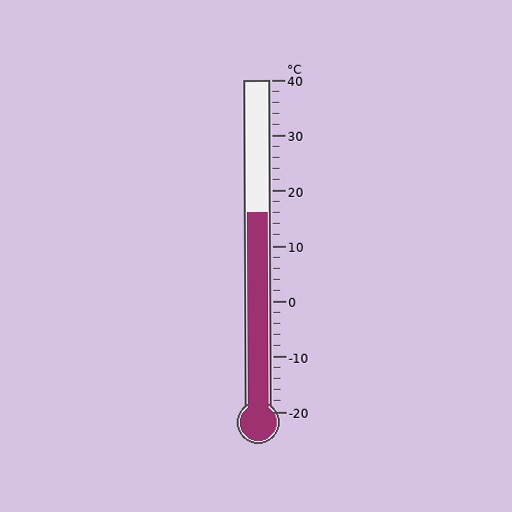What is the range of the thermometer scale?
The thermometer scale ranges from -20°C to 40°C.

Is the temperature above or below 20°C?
The temperature is below 20°C.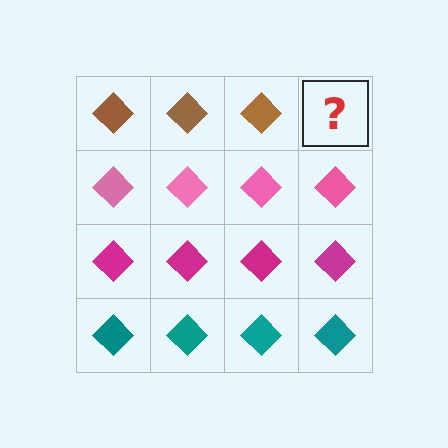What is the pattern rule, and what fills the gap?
The rule is that each row has a consistent color. The gap should be filled with a brown diamond.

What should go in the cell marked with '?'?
The missing cell should contain a brown diamond.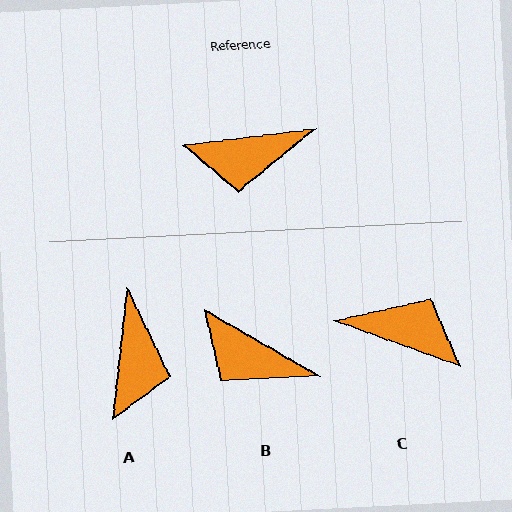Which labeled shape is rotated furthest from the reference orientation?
C, about 153 degrees away.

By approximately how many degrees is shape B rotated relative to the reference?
Approximately 37 degrees clockwise.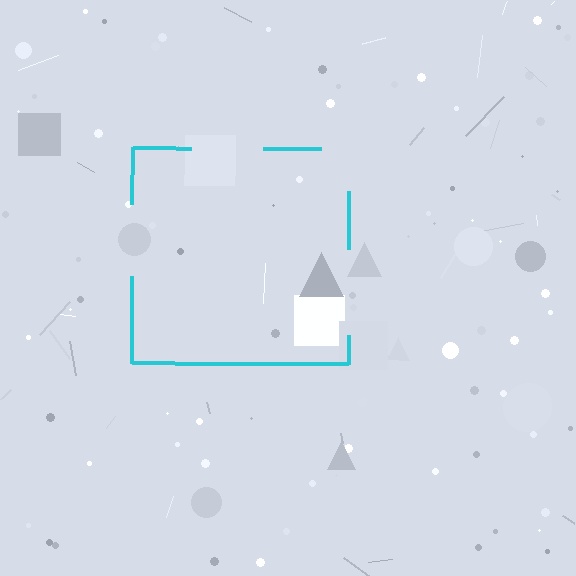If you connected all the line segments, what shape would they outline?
They would outline a square.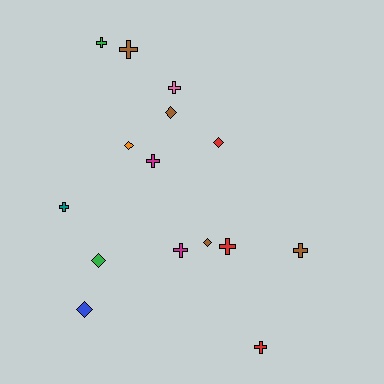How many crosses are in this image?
There are 9 crosses.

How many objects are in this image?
There are 15 objects.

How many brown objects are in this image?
There are 4 brown objects.